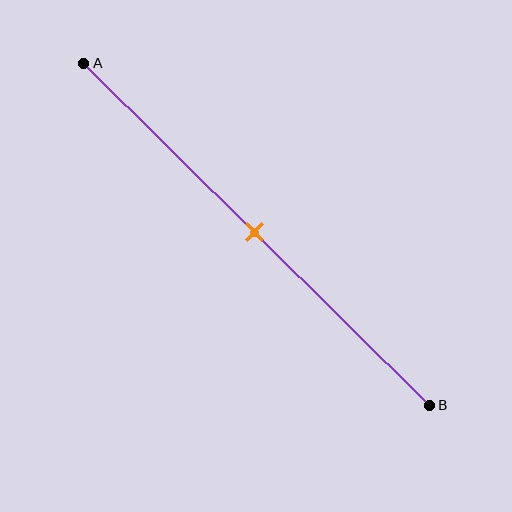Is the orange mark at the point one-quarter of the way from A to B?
No, the mark is at about 50% from A, not at the 25% one-quarter point.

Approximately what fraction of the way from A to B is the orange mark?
The orange mark is approximately 50% of the way from A to B.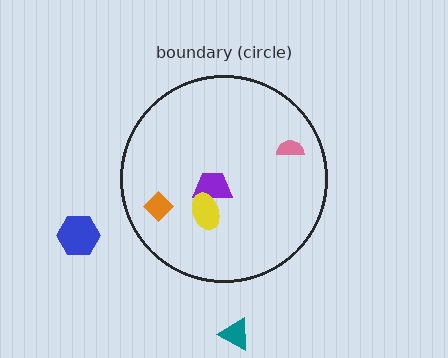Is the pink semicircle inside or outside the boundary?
Inside.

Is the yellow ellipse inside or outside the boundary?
Inside.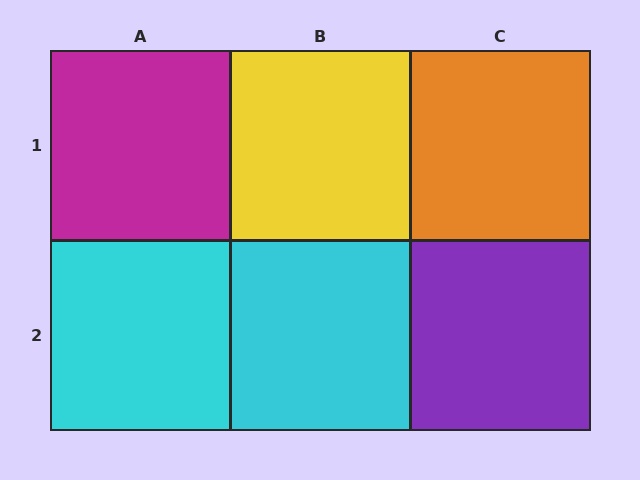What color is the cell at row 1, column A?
Magenta.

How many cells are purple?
1 cell is purple.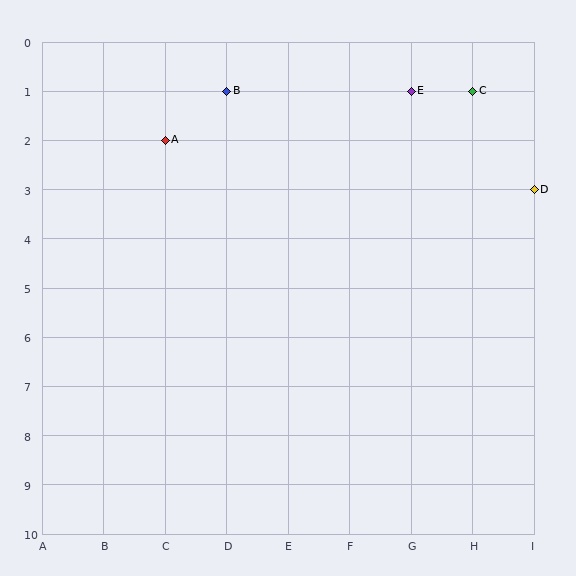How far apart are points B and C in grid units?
Points B and C are 4 columns apart.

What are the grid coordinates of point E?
Point E is at grid coordinates (G, 1).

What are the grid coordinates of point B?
Point B is at grid coordinates (D, 1).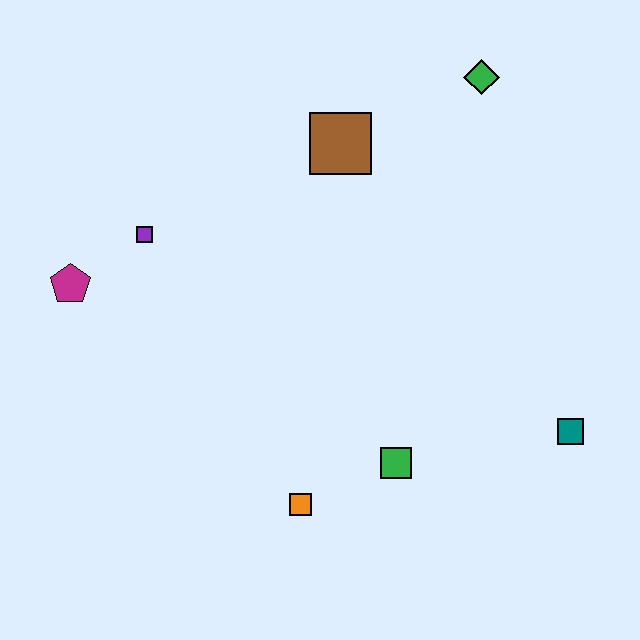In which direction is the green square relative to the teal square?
The green square is to the left of the teal square.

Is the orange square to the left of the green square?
Yes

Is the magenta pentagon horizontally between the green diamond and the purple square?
No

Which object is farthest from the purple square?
The teal square is farthest from the purple square.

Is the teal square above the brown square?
No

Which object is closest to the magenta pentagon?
The purple square is closest to the magenta pentagon.